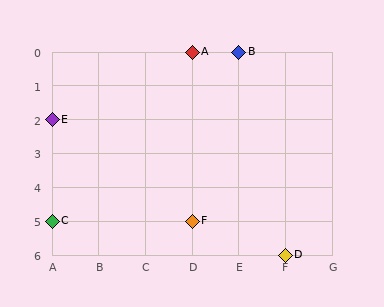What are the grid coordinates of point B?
Point B is at grid coordinates (E, 0).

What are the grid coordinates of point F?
Point F is at grid coordinates (D, 5).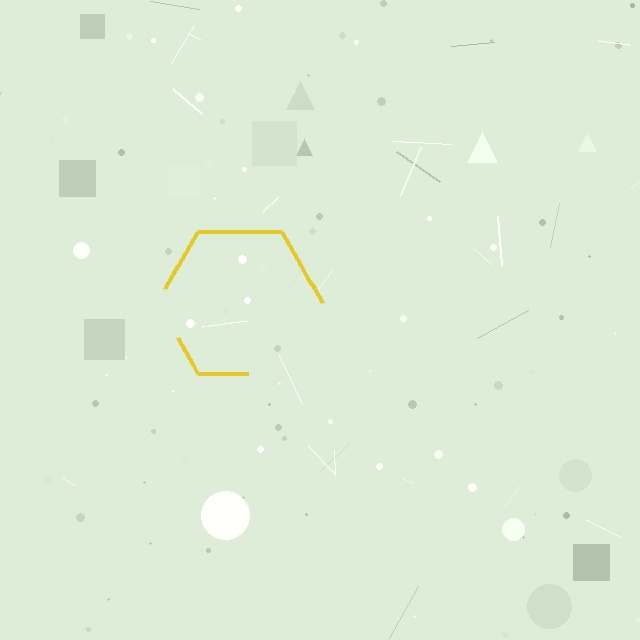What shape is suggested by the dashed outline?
The dashed outline suggests a hexagon.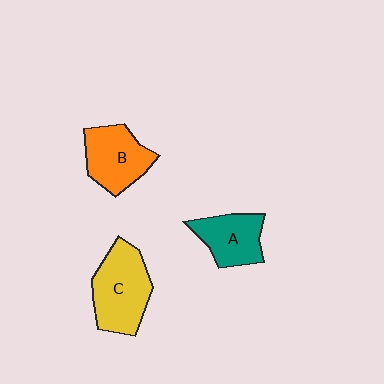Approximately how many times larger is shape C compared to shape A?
Approximately 1.4 times.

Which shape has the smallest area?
Shape A (teal).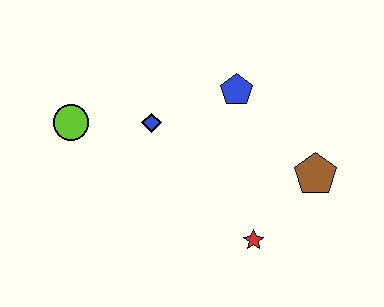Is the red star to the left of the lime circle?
No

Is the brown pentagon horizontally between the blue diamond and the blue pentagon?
No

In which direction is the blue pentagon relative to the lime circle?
The blue pentagon is to the right of the lime circle.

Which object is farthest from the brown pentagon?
The lime circle is farthest from the brown pentagon.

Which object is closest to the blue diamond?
The lime circle is closest to the blue diamond.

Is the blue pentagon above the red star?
Yes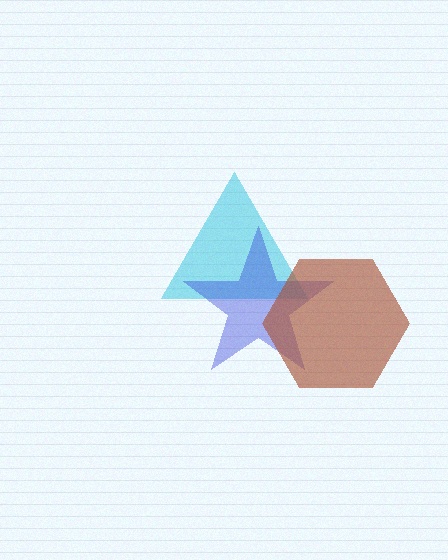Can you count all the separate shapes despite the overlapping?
Yes, there are 3 separate shapes.